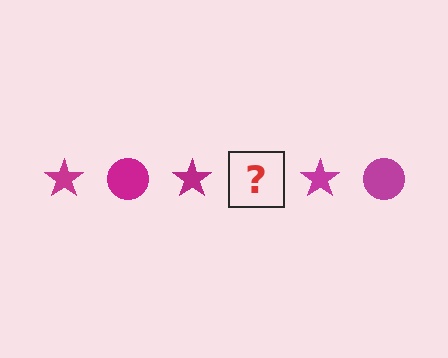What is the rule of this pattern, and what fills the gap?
The rule is that the pattern cycles through star, circle shapes in magenta. The gap should be filled with a magenta circle.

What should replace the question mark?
The question mark should be replaced with a magenta circle.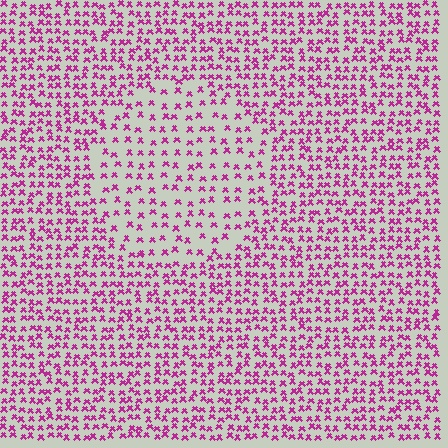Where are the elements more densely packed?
The elements are more densely packed outside the circle boundary.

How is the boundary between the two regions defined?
The boundary is defined by a change in element density (approximately 1.8x ratio). All elements are the same color, size, and shape.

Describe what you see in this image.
The image contains small magenta elements arranged at two different densities. A circle-shaped region is visible where the elements are less densely packed than the surrounding area.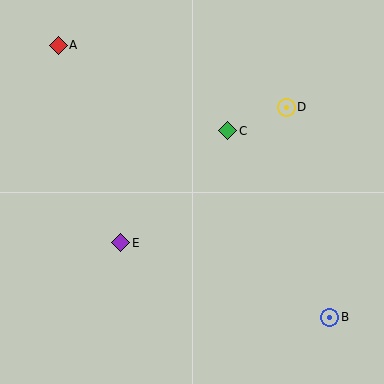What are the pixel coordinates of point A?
Point A is at (58, 45).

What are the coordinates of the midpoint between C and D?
The midpoint between C and D is at (257, 119).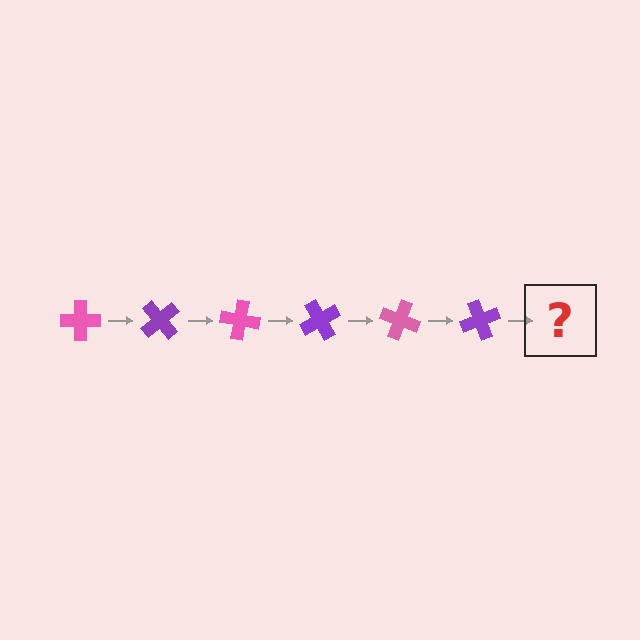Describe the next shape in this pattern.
It should be a pink cross, rotated 300 degrees from the start.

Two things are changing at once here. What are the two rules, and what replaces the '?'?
The two rules are that it rotates 50 degrees each step and the color cycles through pink and purple. The '?' should be a pink cross, rotated 300 degrees from the start.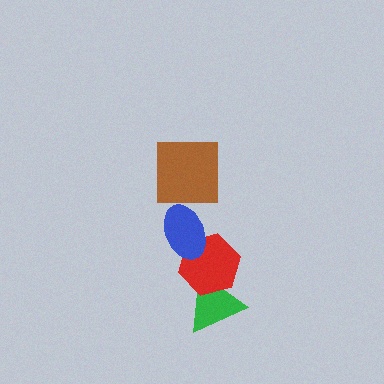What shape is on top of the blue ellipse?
The brown square is on top of the blue ellipse.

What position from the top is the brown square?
The brown square is 1st from the top.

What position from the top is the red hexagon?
The red hexagon is 3rd from the top.